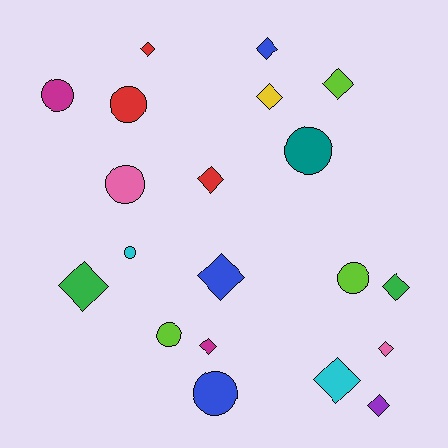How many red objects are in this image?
There are 3 red objects.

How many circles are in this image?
There are 8 circles.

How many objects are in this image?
There are 20 objects.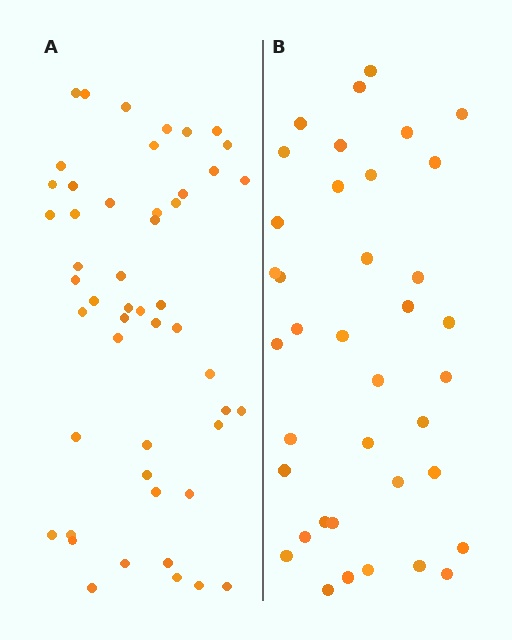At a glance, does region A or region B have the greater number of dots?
Region A (the left region) has more dots.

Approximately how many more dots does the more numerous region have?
Region A has roughly 12 or so more dots than region B.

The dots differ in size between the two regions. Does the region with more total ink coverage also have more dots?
No. Region B has more total ink coverage because its dots are larger, but region A actually contains more individual dots. Total area can be misleading — the number of items is what matters here.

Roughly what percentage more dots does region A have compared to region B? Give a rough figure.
About 30% more.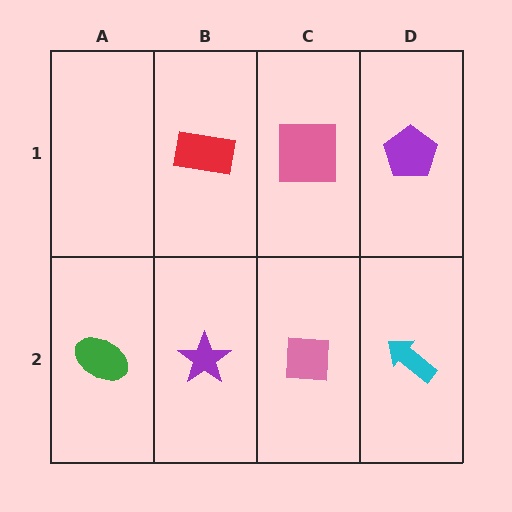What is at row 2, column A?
A green ellipse.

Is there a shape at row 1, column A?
No, that cell is empty.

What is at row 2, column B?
A purple star.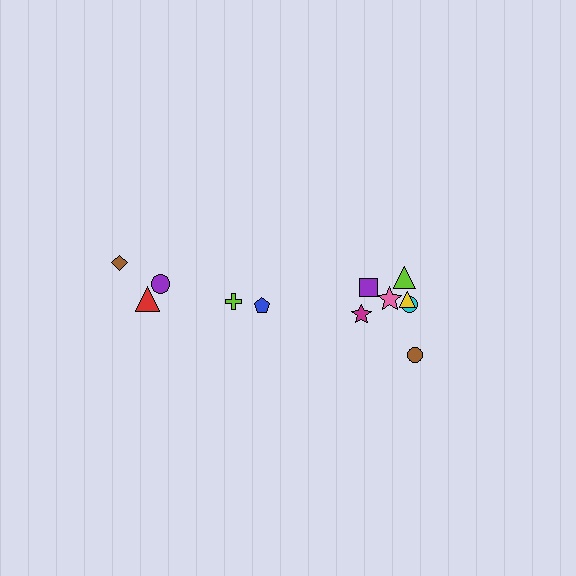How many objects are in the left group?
There are 5 objects.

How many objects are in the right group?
There are 7 objects.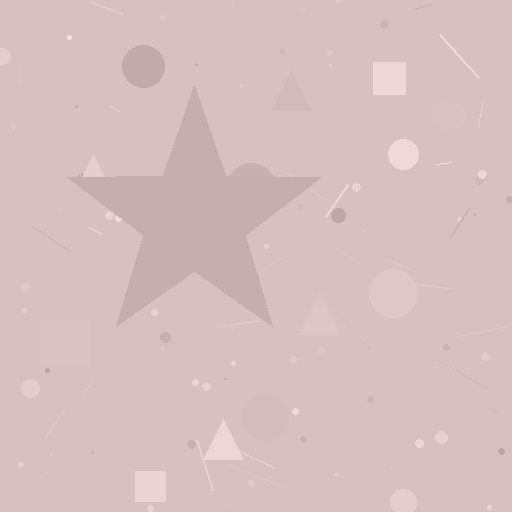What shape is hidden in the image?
A star is hidden in the image.